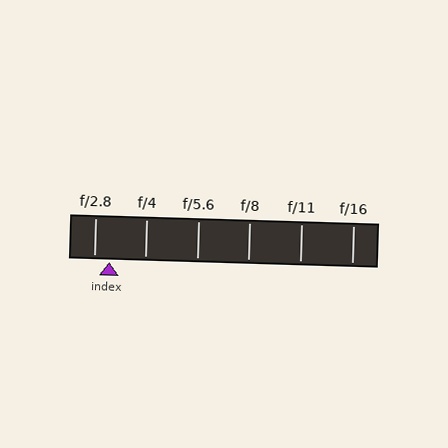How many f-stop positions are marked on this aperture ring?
There are 6 f-stop positions marked.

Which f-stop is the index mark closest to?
The index mark is closest to f/2.8.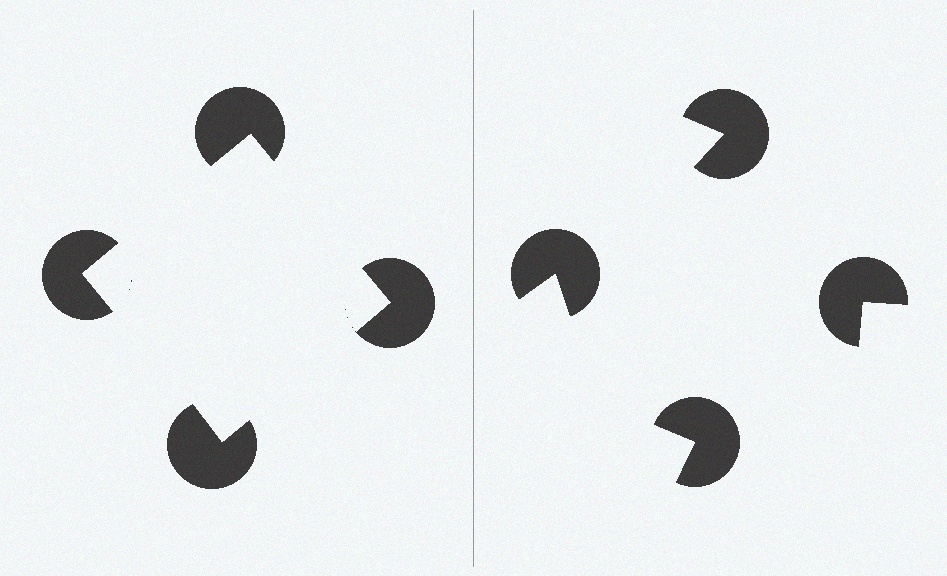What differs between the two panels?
The pac-man discs are positioned identically on both sides; only the wedge orientations differ. On the left they align to a square; on the right they are misaligned.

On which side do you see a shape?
An illusory square appears on the left side. On the right side the wedge cuts are rotated, so no coherent shape forms.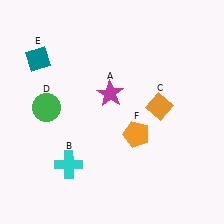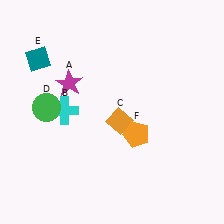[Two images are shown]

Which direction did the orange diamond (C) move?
The orange diamond (C) moved left.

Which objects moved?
The objects that moved are: the magenta star (A), the cyan cross (B), the orange diamond (C).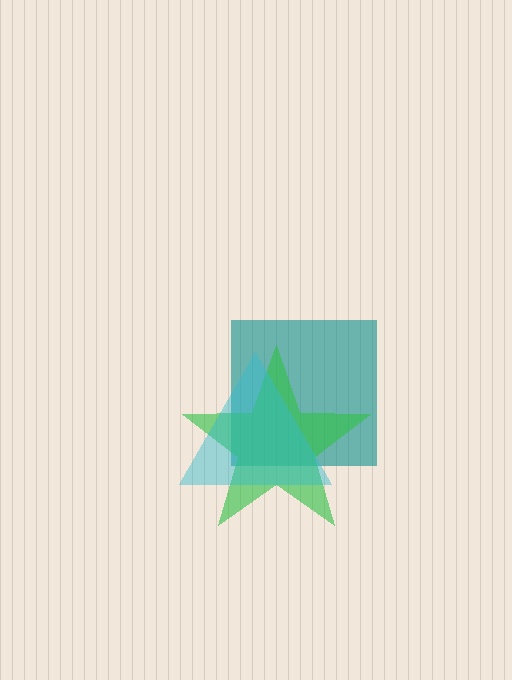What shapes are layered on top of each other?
The layered shapes are: a teal square, a green star, a cyan triangle.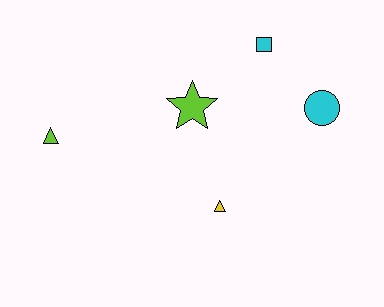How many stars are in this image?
There is 1 star.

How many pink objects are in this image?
There are no pink objects.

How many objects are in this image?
There are 5 objects.